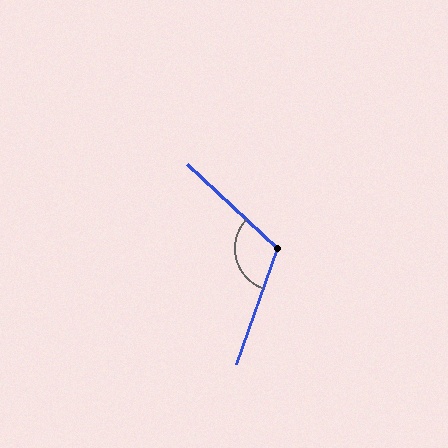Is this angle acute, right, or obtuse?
It is obtuse.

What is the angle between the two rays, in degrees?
Approximately 114 degrees.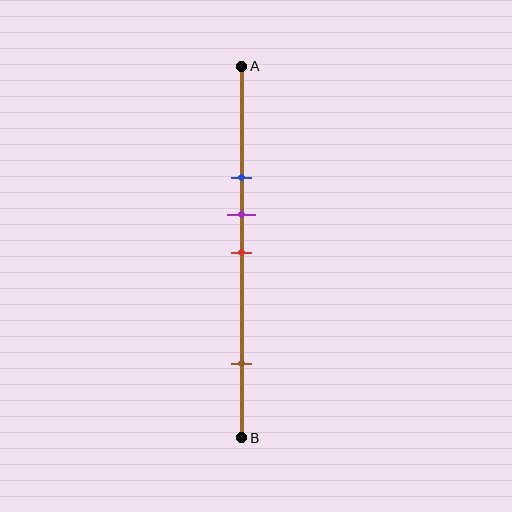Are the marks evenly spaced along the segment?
No, the marks are not evenly spaced.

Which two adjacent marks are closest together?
The purple and red marks are the closest adjacent pair.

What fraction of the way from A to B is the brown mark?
The brown mark is approximately 80% (0.8) of the way from A to B.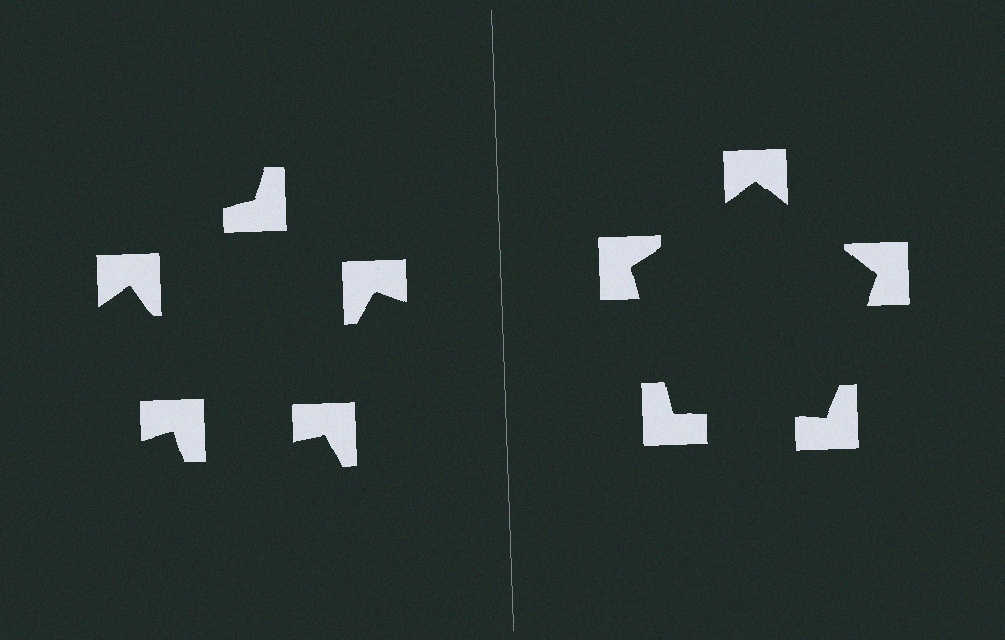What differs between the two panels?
The notched squares are positioned identically on both sides; only the wedge orientations differ. On the right they align to a pentagon; on the left they are misaligned.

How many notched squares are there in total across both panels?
10 — 5 on each side.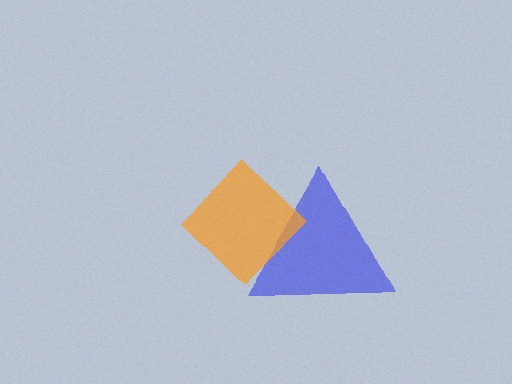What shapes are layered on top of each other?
The layered shapes are: a blue triangle, an orange diamond.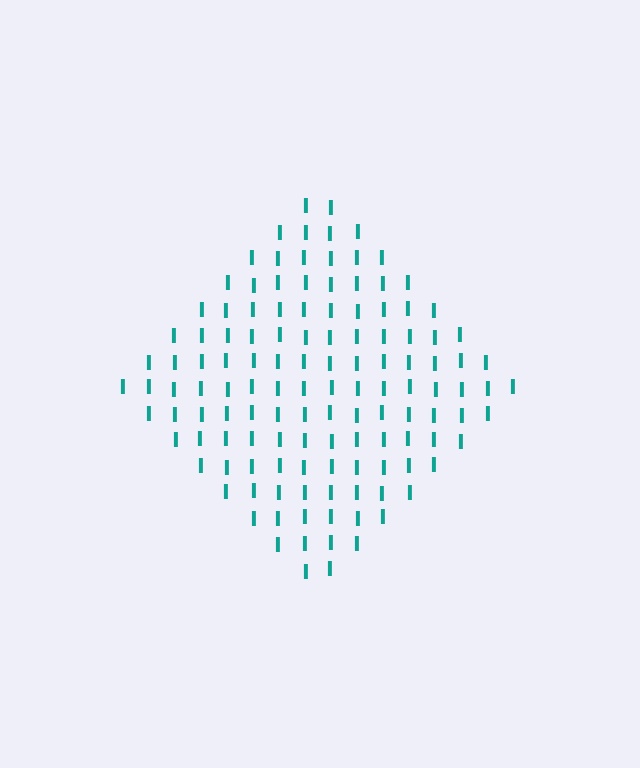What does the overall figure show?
The overall figure shows a diamond.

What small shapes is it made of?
It is made of small letter I's.